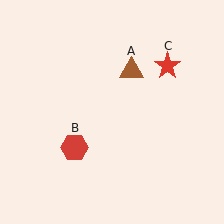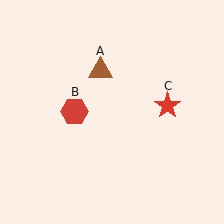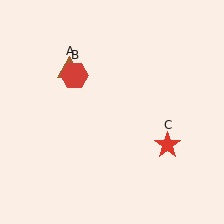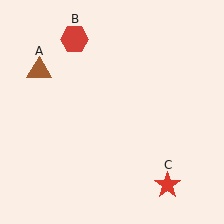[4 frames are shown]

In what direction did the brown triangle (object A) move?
The brown triangle (object A) moved left.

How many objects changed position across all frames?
3 objects changed position: brown triangle (object A), red hexagon (object B), red star (object C).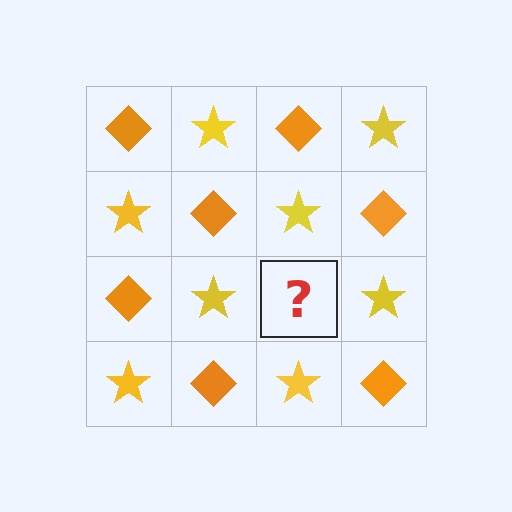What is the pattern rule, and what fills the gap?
The rule is that it alternates orange diamond and yellow star in a checkerboard pattern. The gap should be filled with an orange diamond.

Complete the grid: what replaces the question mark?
The question mark should be replaced with an orange diamond.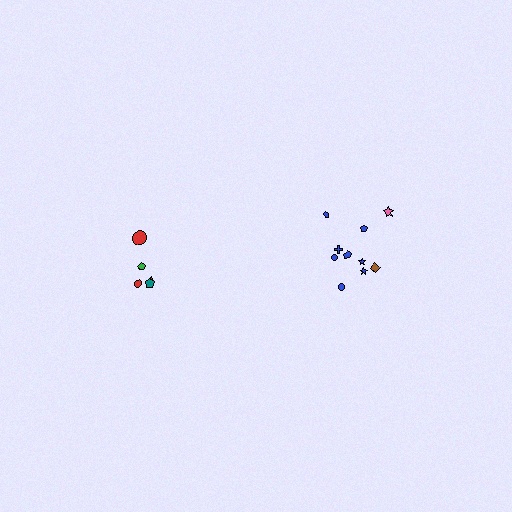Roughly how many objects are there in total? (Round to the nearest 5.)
Roughly 15 objects in total.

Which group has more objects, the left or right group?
The right group.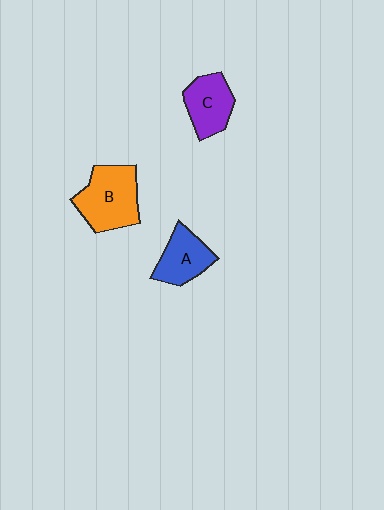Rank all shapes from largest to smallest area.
From largest to smallest: B (orange), C (purple), A (blue).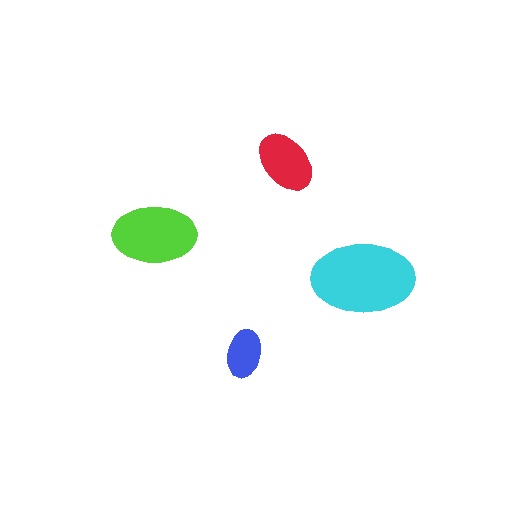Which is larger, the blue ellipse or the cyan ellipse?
The cyan one.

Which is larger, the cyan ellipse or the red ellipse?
The cyan one.